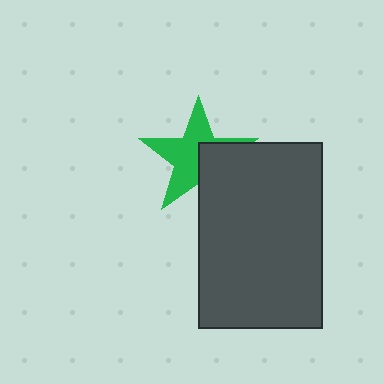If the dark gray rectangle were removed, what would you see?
You would see the complete green star.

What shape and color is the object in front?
The object in front is a dark gray rectangle.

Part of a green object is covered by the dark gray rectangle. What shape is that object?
It is a star.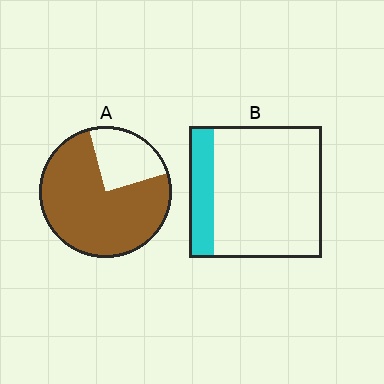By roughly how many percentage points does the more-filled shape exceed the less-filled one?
By roughly 55 percentage points (A over B).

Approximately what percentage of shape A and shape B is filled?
A is approximately 75% and B is approximately 20%.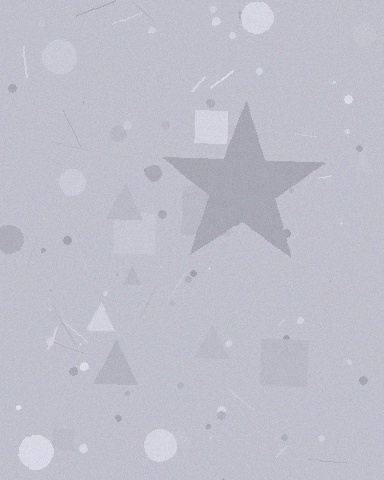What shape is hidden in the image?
A star is hidden in the image.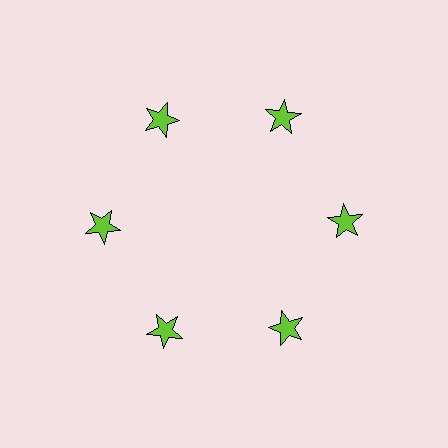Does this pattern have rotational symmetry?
Yes, this pattern has 6-fold rotational symmetry. It looks the same after rotating 60 degrees around the center.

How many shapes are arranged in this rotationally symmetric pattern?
There are 6 shapes, arranged in 6 groups of 1.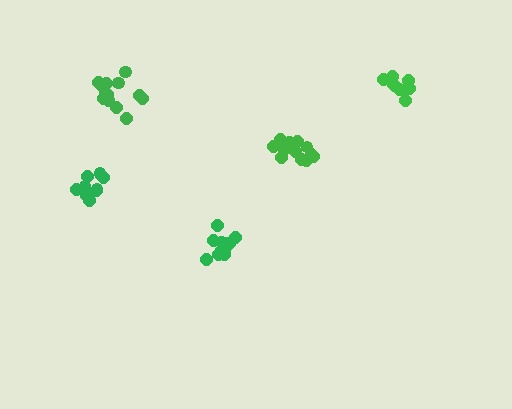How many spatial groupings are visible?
There are 5 spatial groupings.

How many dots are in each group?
Group 1: 10 dots, Group 2: 13 dots, Group 3: 11 dots, Group 4: 10 dots, Group 5: 14 dots (58 total).